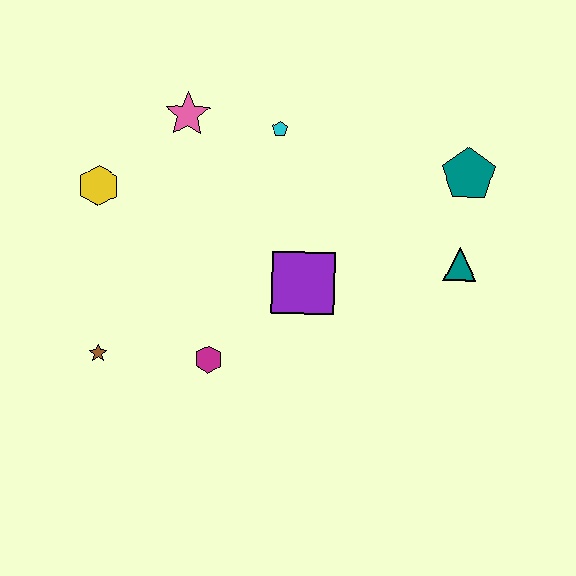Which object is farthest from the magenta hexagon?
The teal pentagon is farthest from the magenta hexagon.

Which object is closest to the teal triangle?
The teal pentagon is closest to the teal triangle.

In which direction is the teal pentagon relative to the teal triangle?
The teal pentagon is above the teal triangle.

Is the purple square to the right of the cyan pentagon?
Yes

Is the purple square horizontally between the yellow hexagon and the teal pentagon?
Yes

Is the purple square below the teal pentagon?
Yes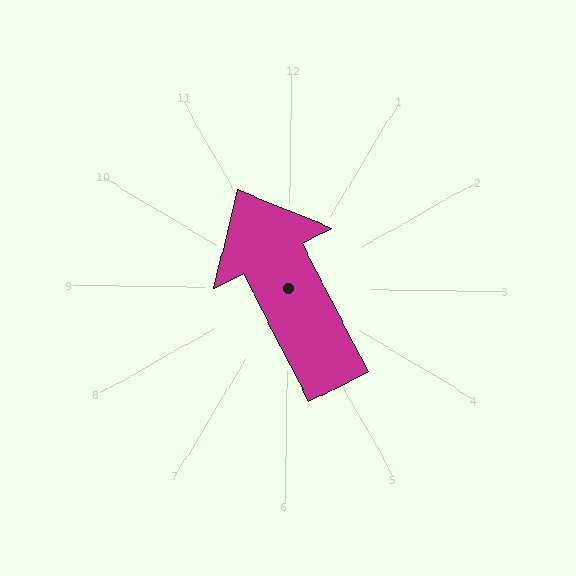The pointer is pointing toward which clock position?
Roughly 11 o'clock.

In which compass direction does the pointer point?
Northwest.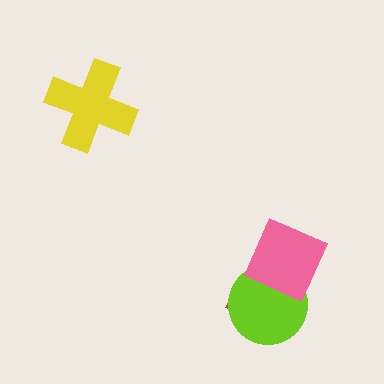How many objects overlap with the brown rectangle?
2 objects overlap with the brown rectangle.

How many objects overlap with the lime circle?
2 objects overlap with the lime circle.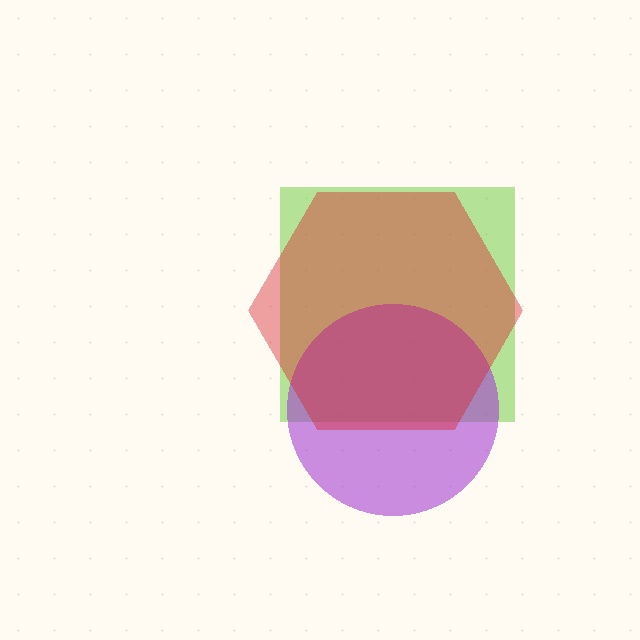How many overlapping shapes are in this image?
There are 3 overlapping shapes in the image.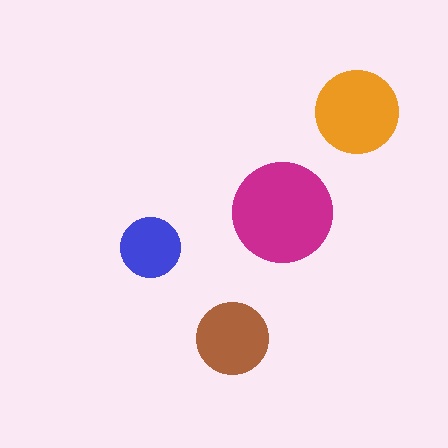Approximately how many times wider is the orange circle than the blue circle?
About 1.5 times wider.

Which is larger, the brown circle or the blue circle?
The brown one.